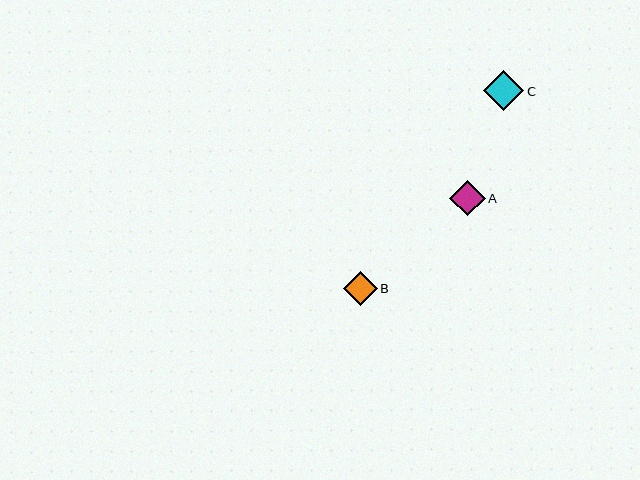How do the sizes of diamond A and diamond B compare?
Diamond A and diamond B are approximately the same size.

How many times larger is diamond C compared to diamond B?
Diamond C is approximately 1.2 times the size of diamond B.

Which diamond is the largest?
Diamond C is the largest with a size of approximately 40 pixels.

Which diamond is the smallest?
Diamond B is the smallest with a size of approximately 34 pixels.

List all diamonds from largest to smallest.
From largest to smallest: C, A, B.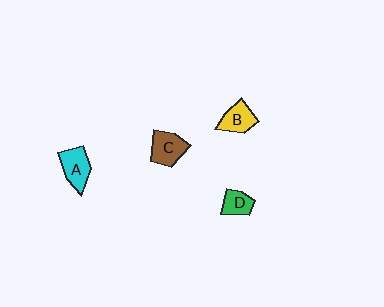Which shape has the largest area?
Shape A (cyan).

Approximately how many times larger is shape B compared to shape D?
Approximately 1.3 times.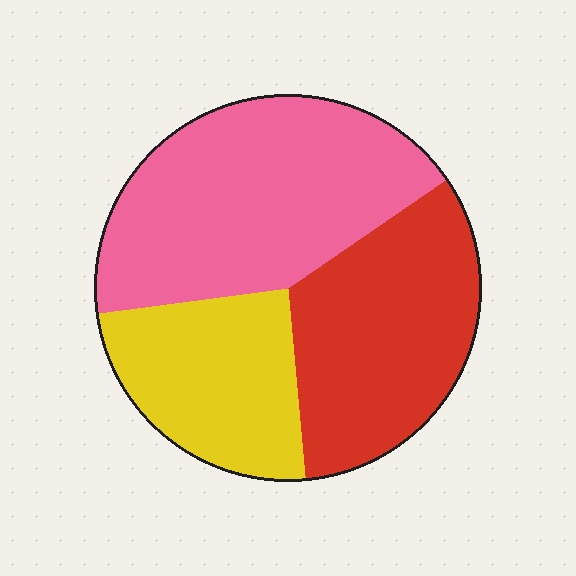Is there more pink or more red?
Pink.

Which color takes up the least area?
Yellow, at roughly 25%.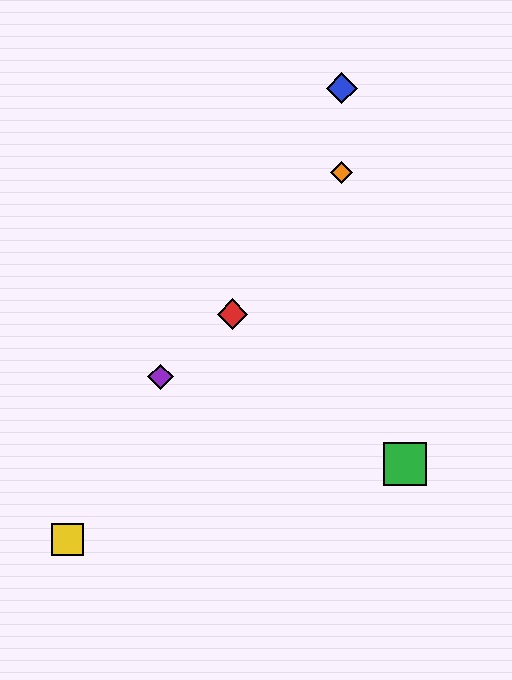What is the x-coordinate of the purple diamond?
The purple diamond is at x≈160.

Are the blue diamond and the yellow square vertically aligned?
No, the blue diamond is at x≈342 and the yellow square is at x≈68.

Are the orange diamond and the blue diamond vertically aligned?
Yes, both are at x≈342.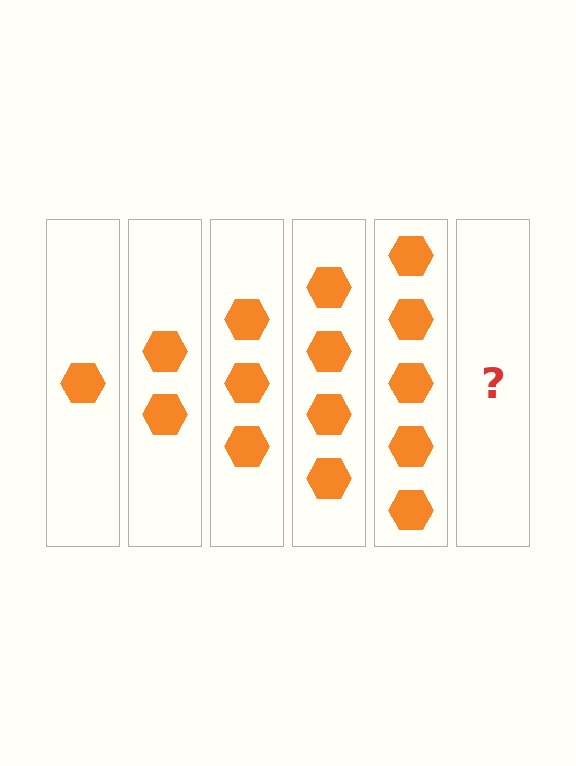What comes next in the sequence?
The next element should be 6 hexagons.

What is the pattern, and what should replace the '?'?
The pattern is that each step adds one more hexagon. The '?' should be 6 hexagons.